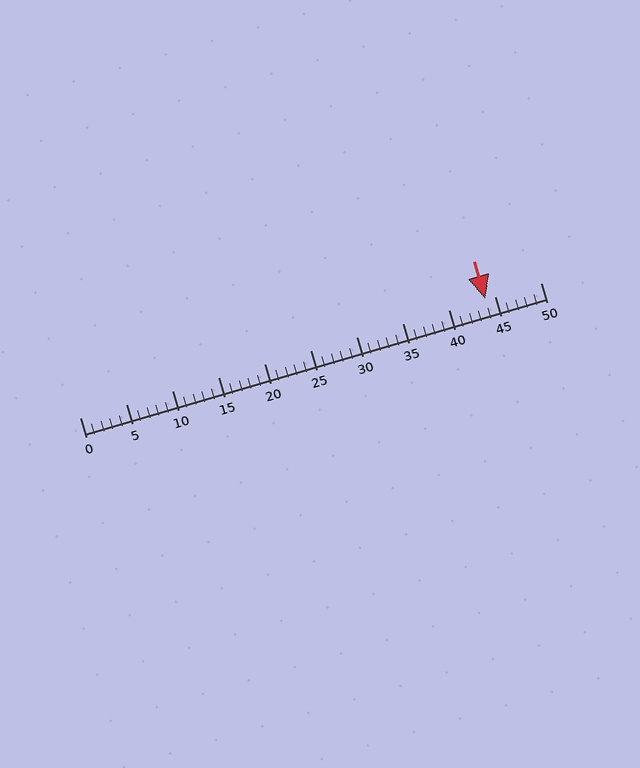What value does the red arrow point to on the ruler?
The red arrow points to approximately 44.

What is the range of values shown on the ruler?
The ruler shows values from 0 to 50.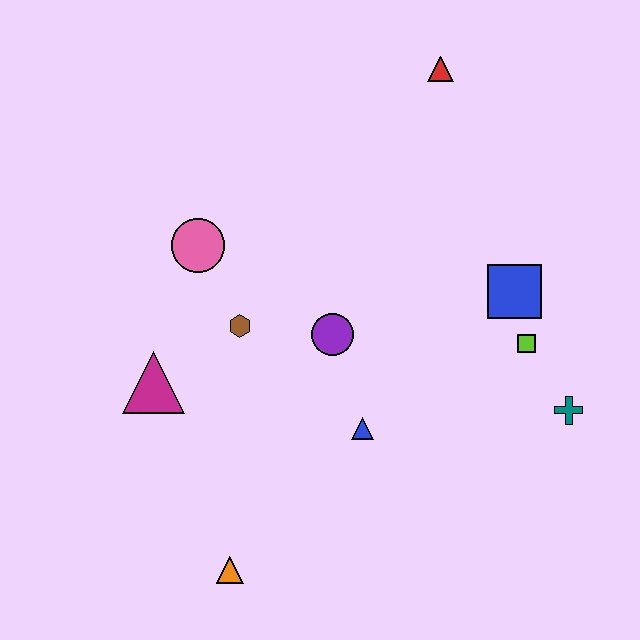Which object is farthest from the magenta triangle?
The red triangle is farthest from the magenta triangle.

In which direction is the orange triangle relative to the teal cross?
The orange triangle is to the left of the teal cross.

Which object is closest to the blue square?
The lime square is closest to the blue square.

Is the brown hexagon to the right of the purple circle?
No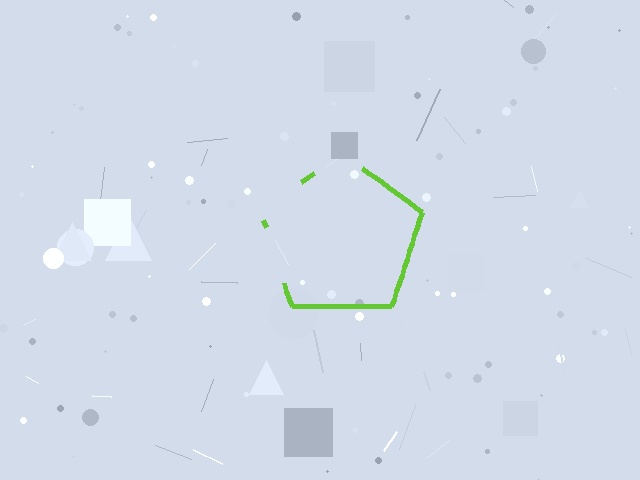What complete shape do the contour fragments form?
The contour fragments form a pentagon.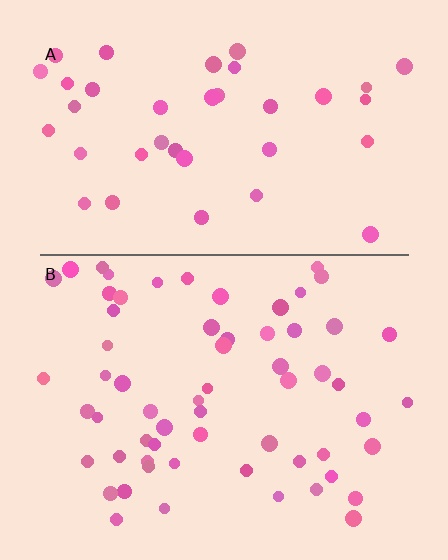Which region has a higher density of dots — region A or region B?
B (the bottom).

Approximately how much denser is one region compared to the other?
Approximately 1.6× — region B over region A.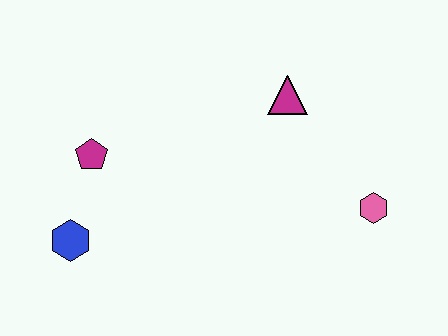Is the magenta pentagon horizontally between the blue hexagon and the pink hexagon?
Yes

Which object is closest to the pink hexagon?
The magenta triangle is closest to the pink hexagon.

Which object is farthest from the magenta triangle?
The blue hexagon is farthest from the magenta triangle.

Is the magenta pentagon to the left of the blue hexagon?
No